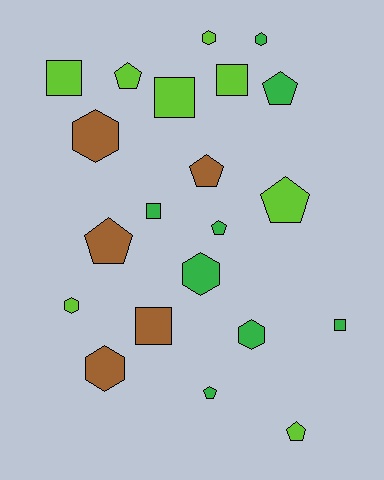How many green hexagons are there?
There are 3 green hexagons.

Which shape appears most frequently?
Pentagon, with 8 objects.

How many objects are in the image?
There are 21 objects.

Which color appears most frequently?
Lime, with 8 objects.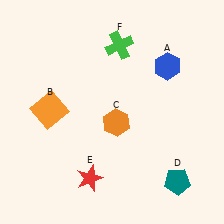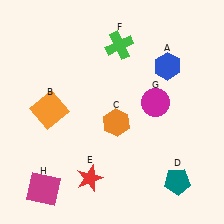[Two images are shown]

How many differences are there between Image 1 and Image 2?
There are 2 differences between the two images.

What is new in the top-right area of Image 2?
A magenta circle (G) was added in the top-right area of Image 2.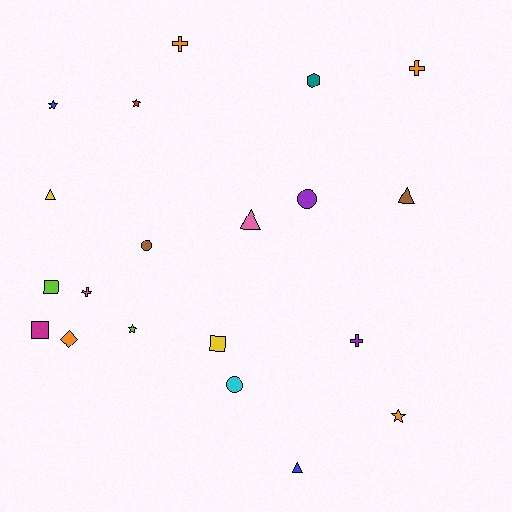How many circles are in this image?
There are 3 circles.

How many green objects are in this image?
There are no green objects.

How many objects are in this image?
There are 20 objects.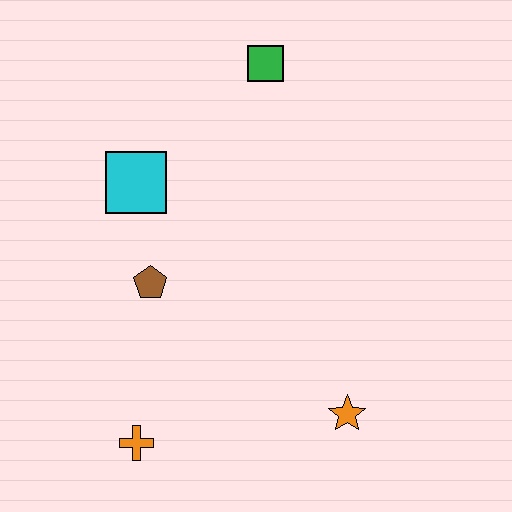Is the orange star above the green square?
No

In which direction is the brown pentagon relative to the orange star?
The brown pentagon is to the left of the orange star.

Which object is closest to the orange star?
The orange cross is closest to the orange star.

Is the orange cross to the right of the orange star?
No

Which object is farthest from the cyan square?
The orange star is farthest from the cyan square.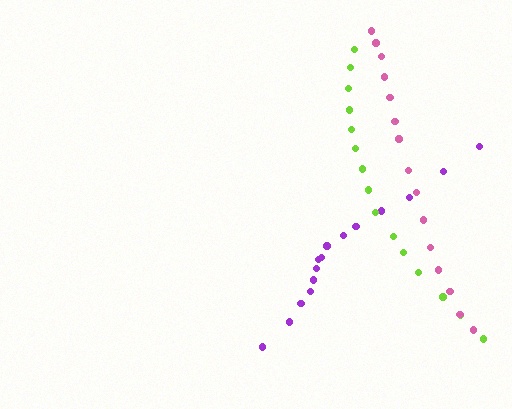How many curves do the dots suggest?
There are 3 distinct paths.